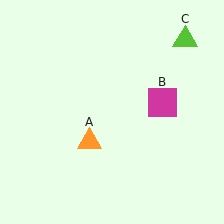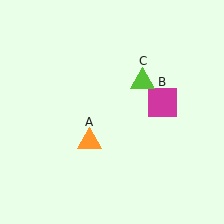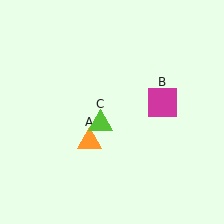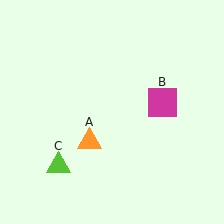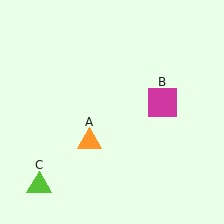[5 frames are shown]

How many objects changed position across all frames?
1 object changed position: lime triangle (object C).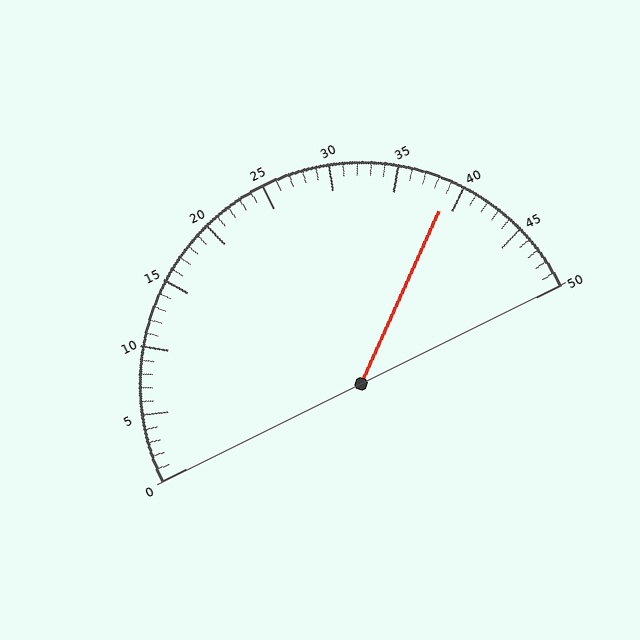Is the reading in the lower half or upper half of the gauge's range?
The reading is in the upper half of the range (0 to 50).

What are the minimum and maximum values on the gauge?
The gauge ranges from 0 to 50.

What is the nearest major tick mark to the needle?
The nearest major tick mark is 40.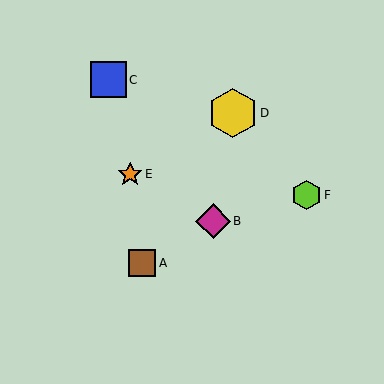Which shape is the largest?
The yellow hexagon (labeled D) is the largest.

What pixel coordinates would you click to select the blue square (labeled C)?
Click at (108, 80) to select the blue square C.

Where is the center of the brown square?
The center of the brown square is at (142, 263).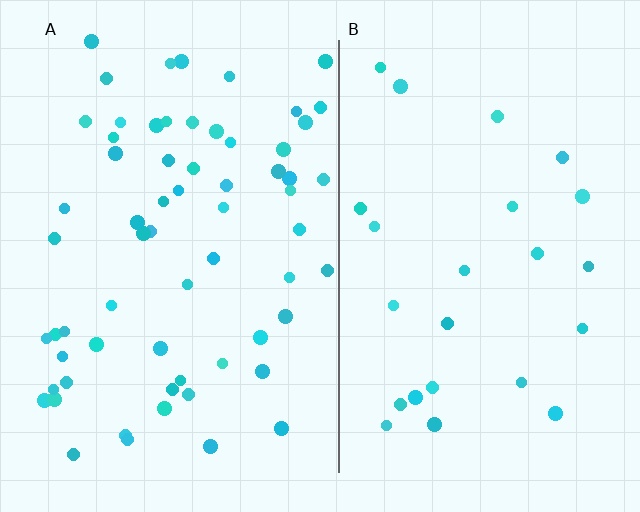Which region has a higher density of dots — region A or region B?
A (the left).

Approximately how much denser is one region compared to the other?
Approximately 2.6× — region A over region B.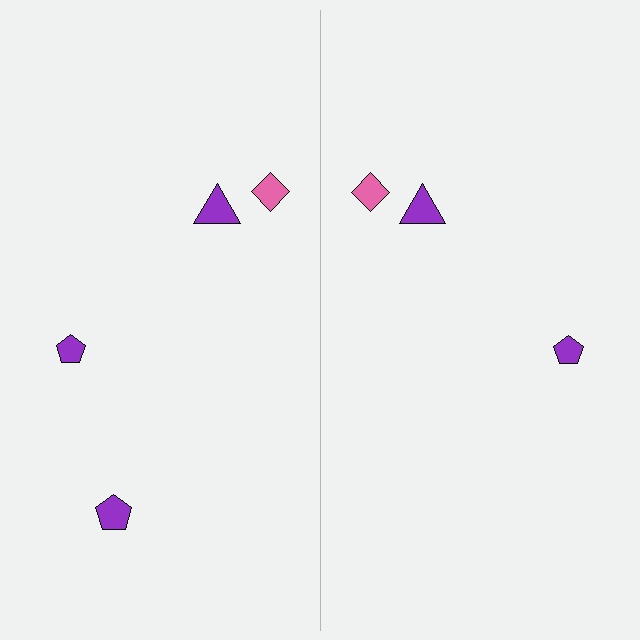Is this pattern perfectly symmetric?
No, the pattern is not perfectly symmetric. A purple pentagon is missing from the right side.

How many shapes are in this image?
There are 7 shapes in this image.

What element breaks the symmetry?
A purple pentagon is missing from the right side.